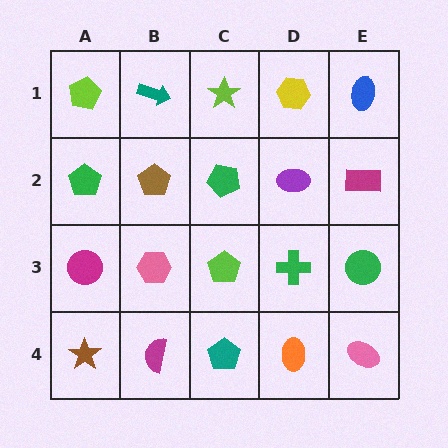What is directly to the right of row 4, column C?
An orange ellipse.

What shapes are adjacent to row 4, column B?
A pink hexagon (row 3, column B), a brown star (row 4, column A), a teal pentagon (row 4, column C).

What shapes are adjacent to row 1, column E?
A magenta rectangle (row 2, column E), a yellow hexagon (row 1, column D).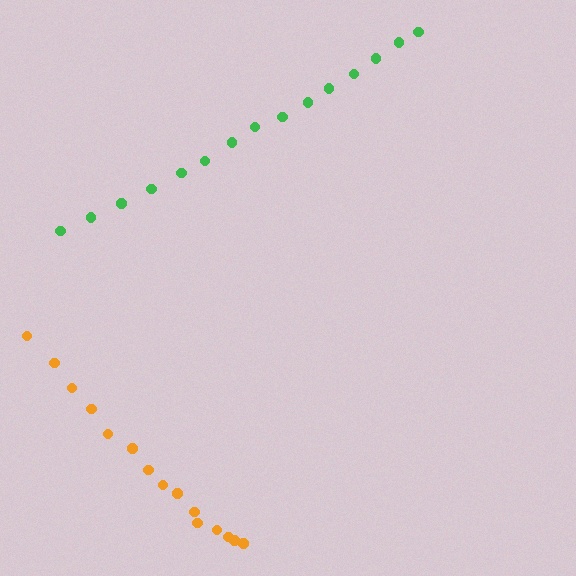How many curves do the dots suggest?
There are 2 distinct paths.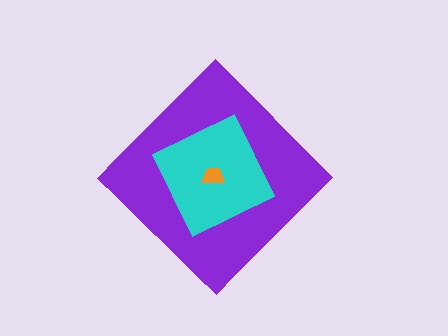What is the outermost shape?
The purple diamond.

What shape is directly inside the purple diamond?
The cyan square.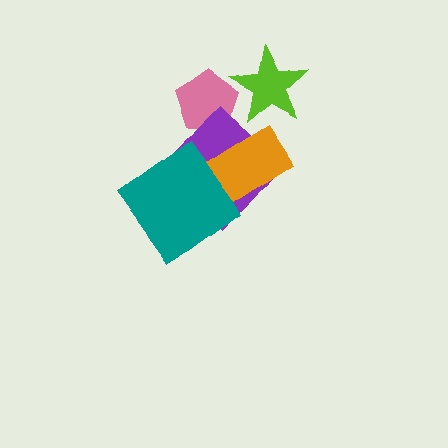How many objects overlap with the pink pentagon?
2 objects overlap with the pink pentagon.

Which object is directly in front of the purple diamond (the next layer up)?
The orange rectangle is directly in front of the purple diamond.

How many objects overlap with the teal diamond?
1 object overlaps with the teal diamond.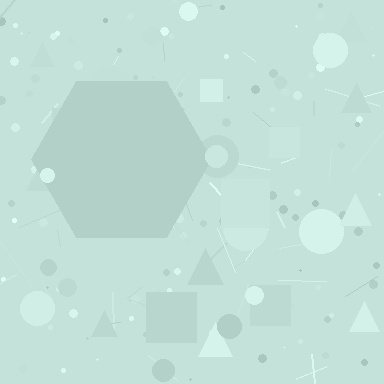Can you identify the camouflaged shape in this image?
The camouflaged shape is a hexagon.